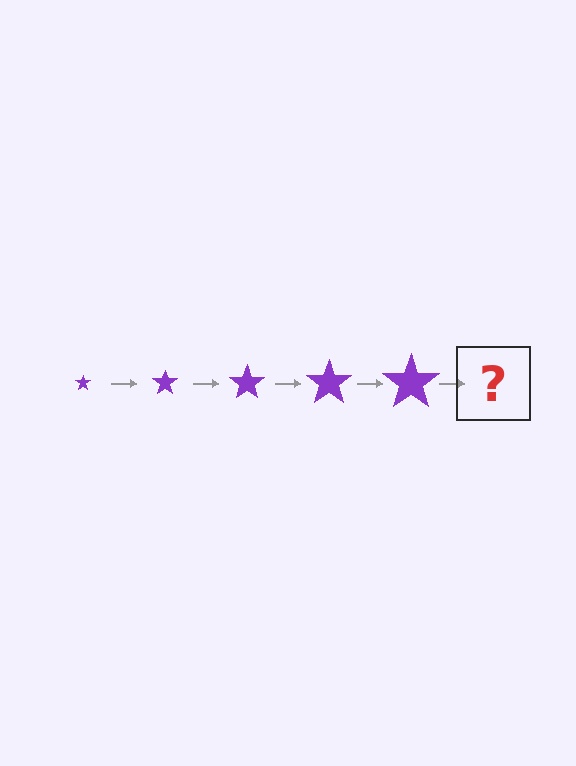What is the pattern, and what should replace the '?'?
The pattern is that the star gets progressively larger each step. The '?' should be a purple star, larger than the previous one.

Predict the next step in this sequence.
The next step is a purple star, larger than the previous one.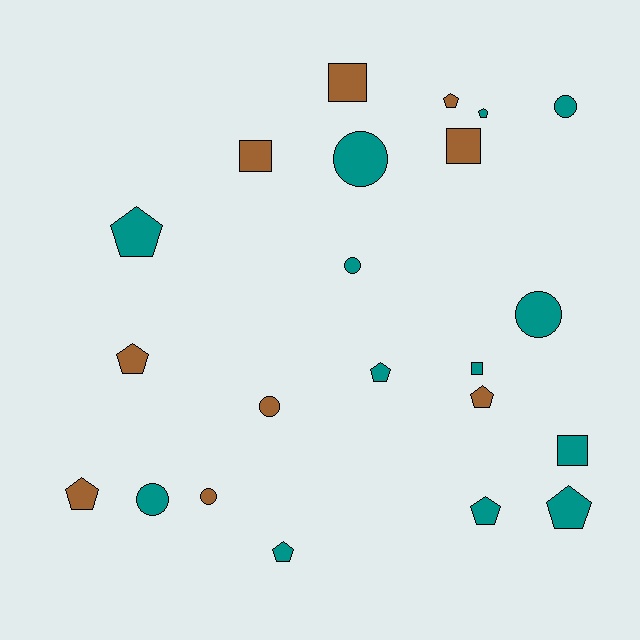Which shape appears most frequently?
Pentagon, with 10 objects.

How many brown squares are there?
There are 3 brown squares.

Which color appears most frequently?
Teal, with 13 objects.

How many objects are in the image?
There are 22 objects.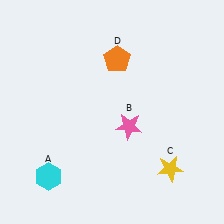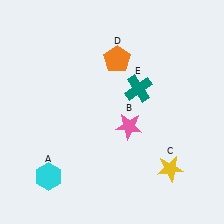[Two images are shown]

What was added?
A teal cross (E) was added in Image 2.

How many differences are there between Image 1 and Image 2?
There is 1 difference between the two images.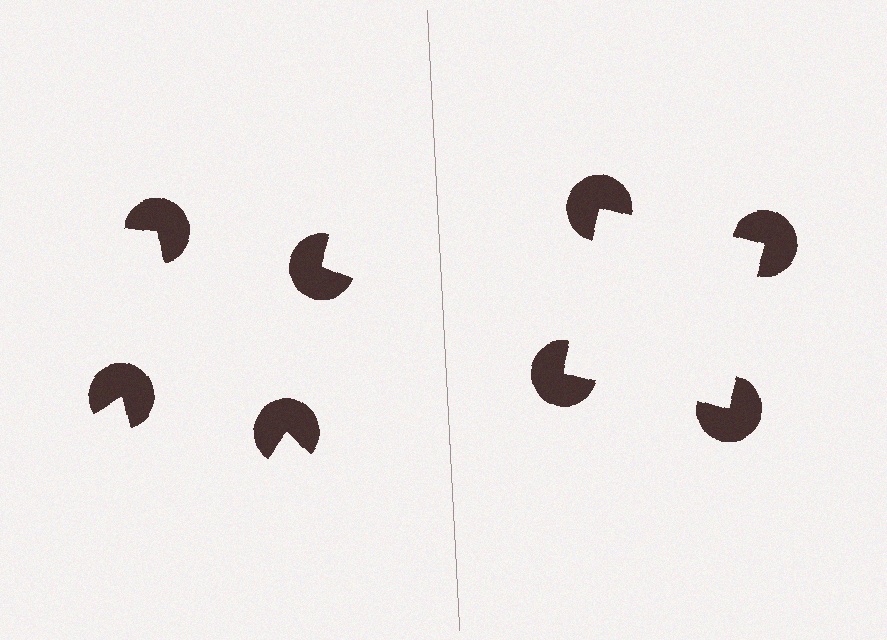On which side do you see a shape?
An illusory square appears on the right side. On the left side the wedge cuts are rotated, so no coherent shape forms.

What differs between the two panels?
The pac-man discs are positioned identically on both sides; only the wedge orientations differ. On the right they align to a square; on the left they are misaligned.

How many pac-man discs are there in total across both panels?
8 — 4 on each side.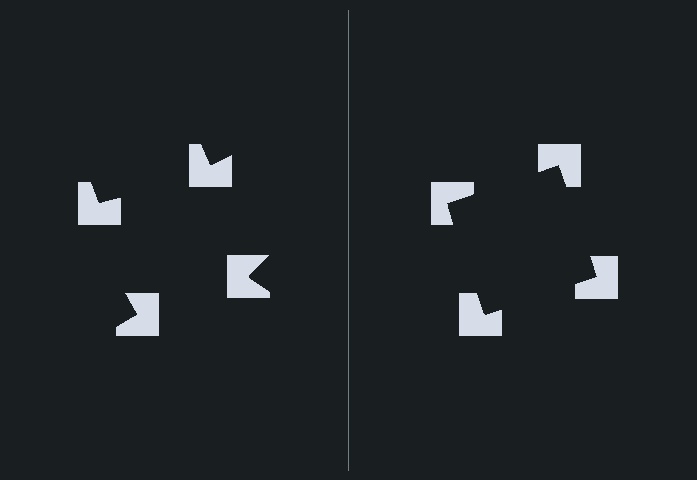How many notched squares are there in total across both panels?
8 — 4 on each side.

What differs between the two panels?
The notched squares are positioned identically on both sides; only the wedge orientations differ. On the right they align to a square; on the left they are misaligned.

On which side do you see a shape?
An illusory square appears on the right side. On the left side the wedge cuts are rotated, so no coherent shape forms.